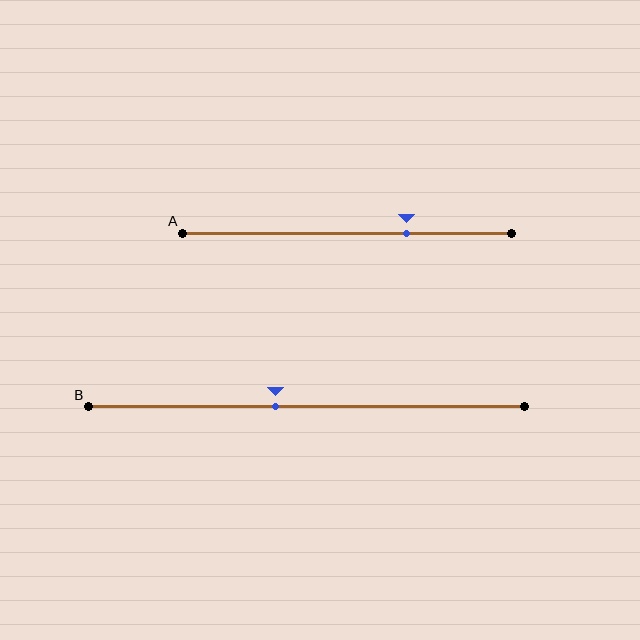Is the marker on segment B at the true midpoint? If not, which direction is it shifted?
No, the marker on segment B is shifted to the left by about 7% of the segment length.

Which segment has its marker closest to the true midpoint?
Segment B has its marker closest to the true midpoint.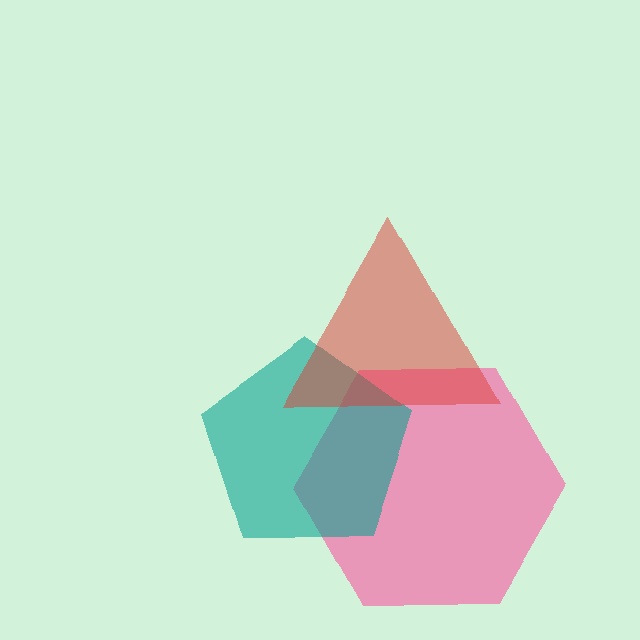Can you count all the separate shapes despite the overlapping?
Yes, there are 3 separate shapes.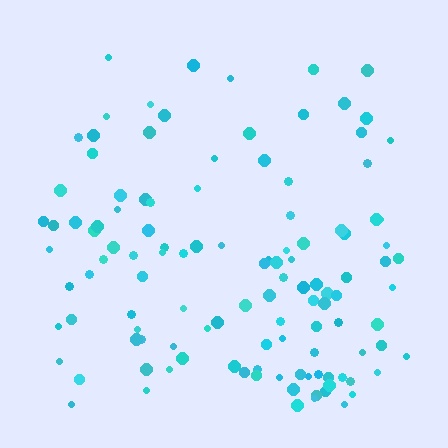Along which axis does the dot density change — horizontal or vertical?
Vertical.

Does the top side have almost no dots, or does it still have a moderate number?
Still a moderate number, just noticeably fewer than the bottom.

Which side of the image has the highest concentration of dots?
The bottom.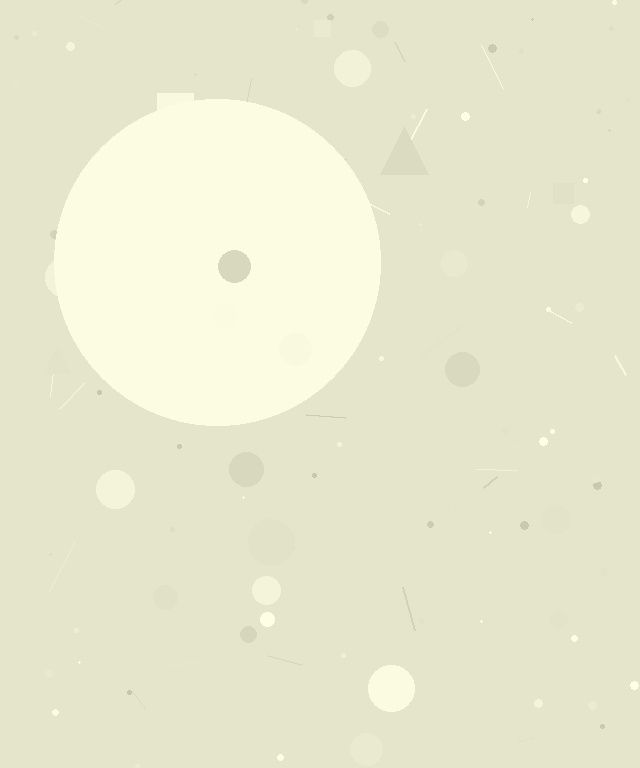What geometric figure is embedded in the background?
A circle is embedded in the background.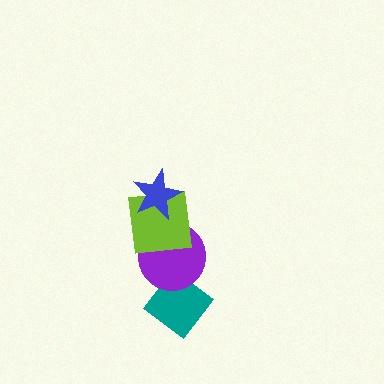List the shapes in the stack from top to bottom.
From top to bottom: the blue star, the lime square, the purple circle, the teal diamond.